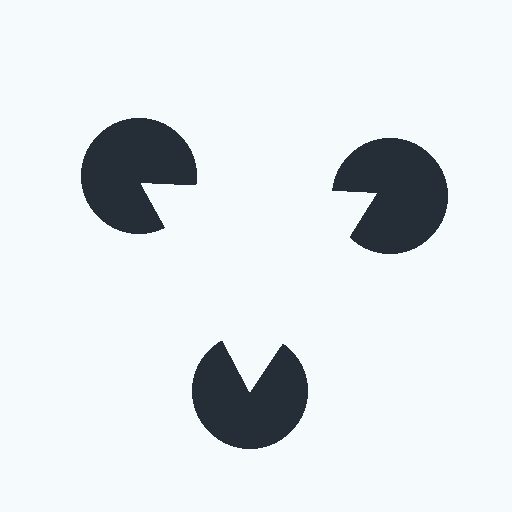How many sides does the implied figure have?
3 sides.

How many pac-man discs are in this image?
There are 3 — one at each vertex of the illusory triangle.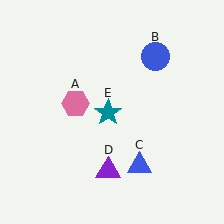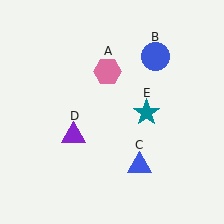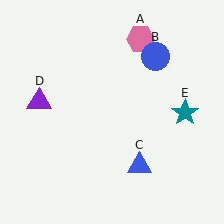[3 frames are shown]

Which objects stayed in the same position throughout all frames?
Blue circle (object B) and blue triangle (object C) remained stationary.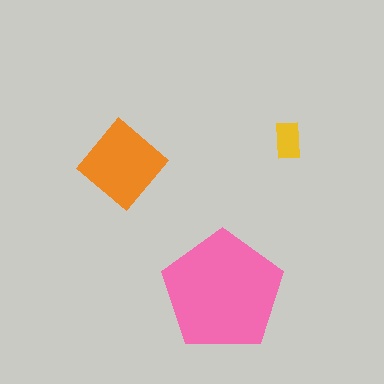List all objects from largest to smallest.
The pink pentagon, the orange diamond, the yellow rectangle.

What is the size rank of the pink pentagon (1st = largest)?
1st.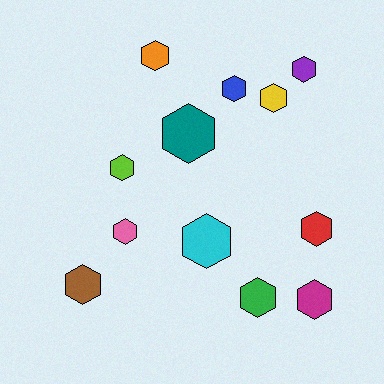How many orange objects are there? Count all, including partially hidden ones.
There is 1 orange object.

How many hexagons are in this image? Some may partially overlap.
There are 12 hexagons.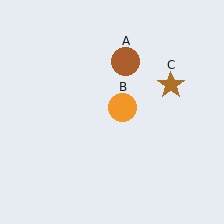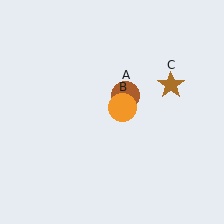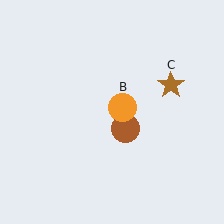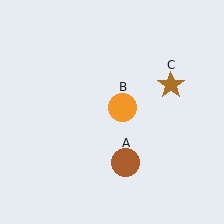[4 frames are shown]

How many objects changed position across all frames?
1 object changed position: brown circle (object A).